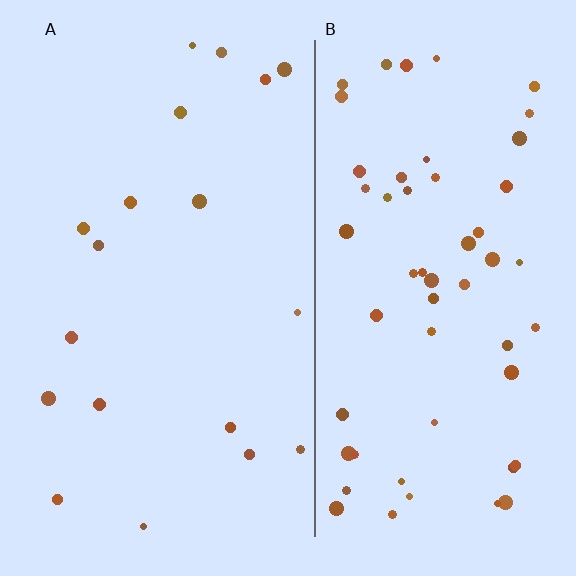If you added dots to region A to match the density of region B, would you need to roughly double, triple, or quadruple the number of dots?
Approximately triple.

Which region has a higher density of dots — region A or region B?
B (the right).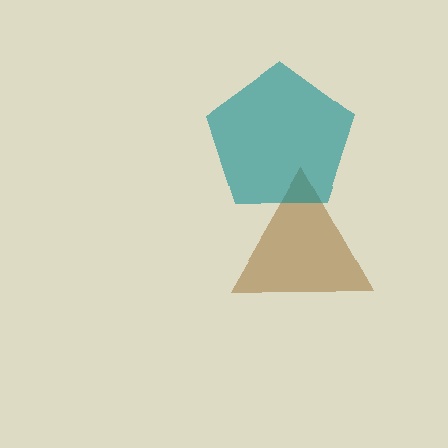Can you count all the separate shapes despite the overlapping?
Yes, there are 2 separate shapes.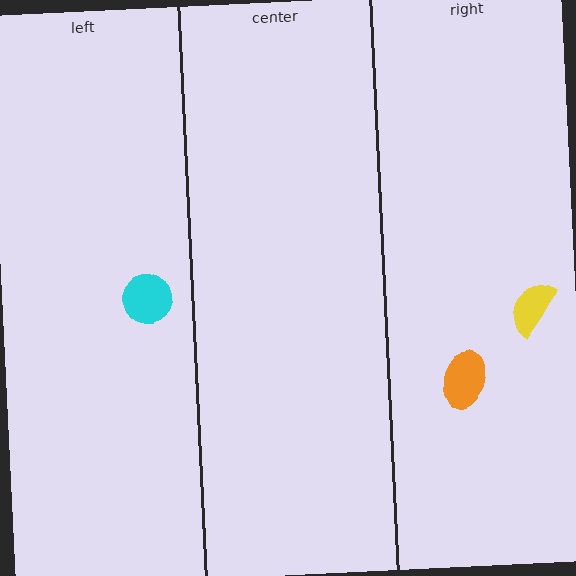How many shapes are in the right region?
2.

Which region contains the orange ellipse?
The right region.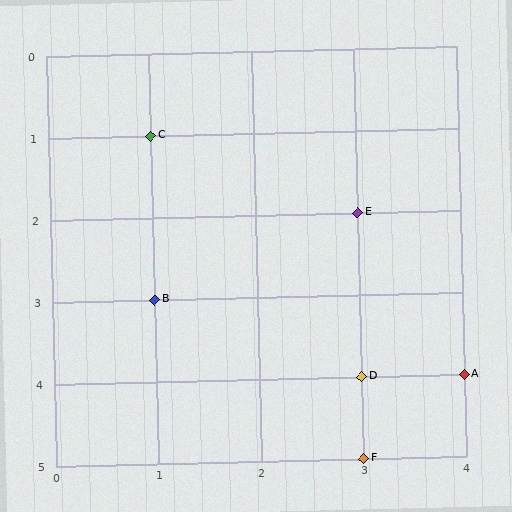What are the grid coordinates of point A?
Point A is at grid coordinates (4, 4).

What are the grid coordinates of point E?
Point E is at grid coordinates (3, 2).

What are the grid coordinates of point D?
Point D is at grid coordinates (3, 4).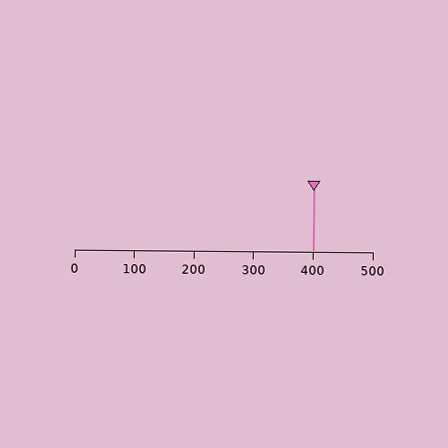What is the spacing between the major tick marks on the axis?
The major ticks are spaced 100 apart.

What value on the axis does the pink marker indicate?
The marker indicates approximately 400.